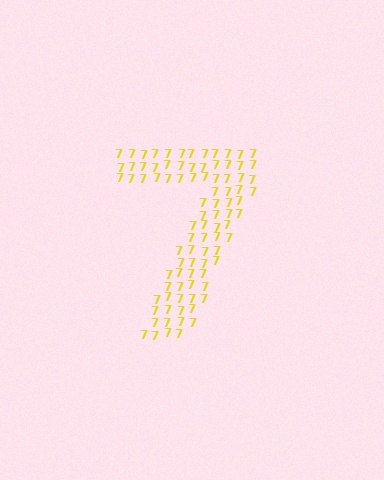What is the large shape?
The large shape is the digit 7.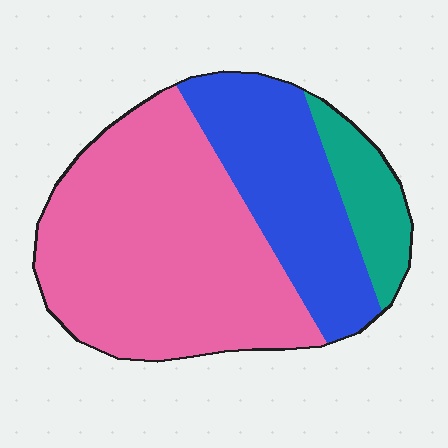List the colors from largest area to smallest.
From largest to smallest: pink, blue, teal.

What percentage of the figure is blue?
Blue takes up between a sixth and a third of the figure.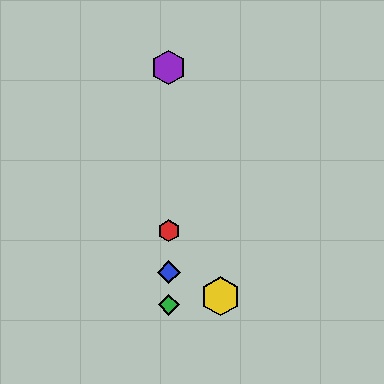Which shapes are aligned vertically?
The red hexagon, the blue diamond, the green diamond, the purple hexagon are aligned vertically.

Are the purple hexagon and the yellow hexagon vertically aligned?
No, the purple hexagon is at x≈169 and the yellow hexagon is at x≈220.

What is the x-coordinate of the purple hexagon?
The purple hexagon is at x≈169.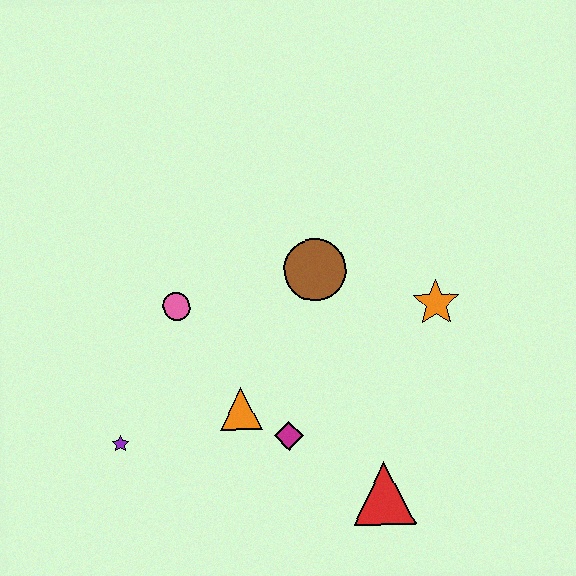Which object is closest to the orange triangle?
The magenta diamond is closest to the orange triangle.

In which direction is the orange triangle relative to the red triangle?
The orange triangle is to the left of the red triangle.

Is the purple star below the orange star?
Yes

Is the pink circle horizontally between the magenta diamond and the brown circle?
No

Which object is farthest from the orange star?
The purple star is farthest from the orange star.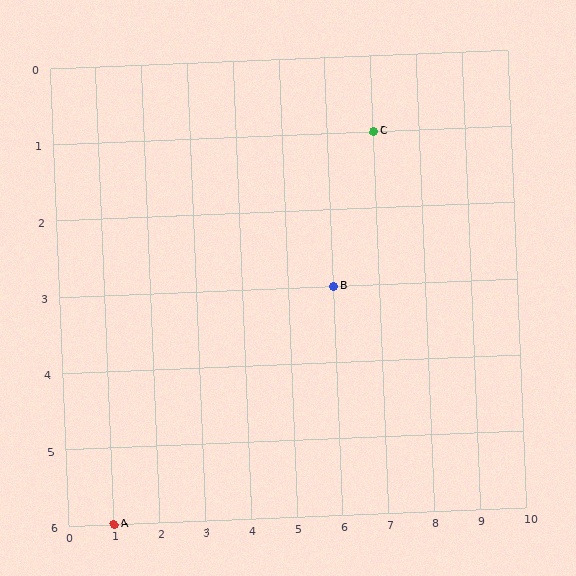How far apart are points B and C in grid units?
Points B and C are 1 column and 2 rows apart (about 2.2 grid units diagonally).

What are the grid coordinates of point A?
Point A is at grid coordinates (1, 6).